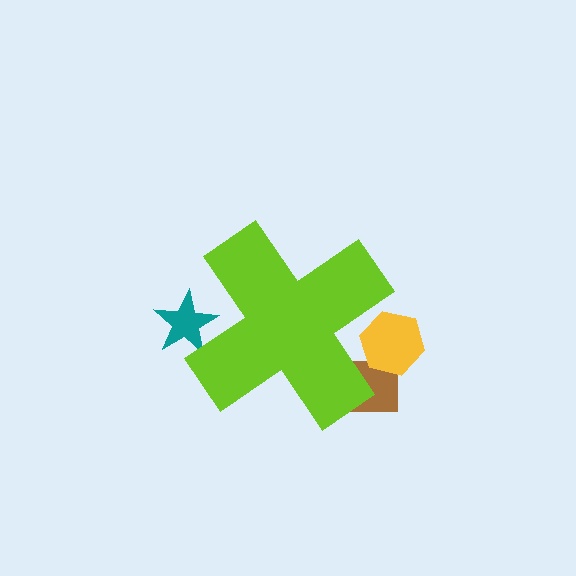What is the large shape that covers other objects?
A lime cross.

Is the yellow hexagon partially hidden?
Yes, the yellow hexagon is partially hidden behind the lime cross.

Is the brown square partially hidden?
Yes, the brown square is partially hidden behind the lime cross.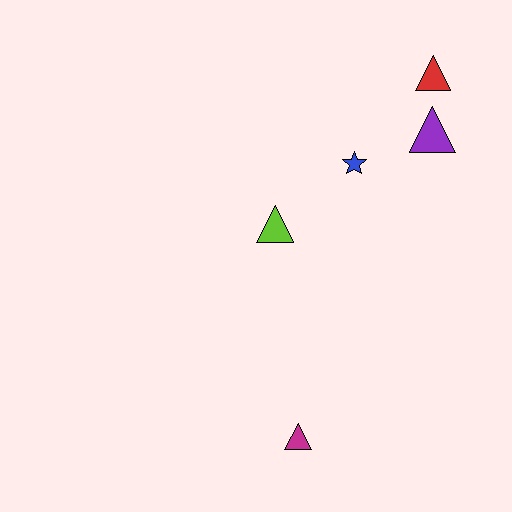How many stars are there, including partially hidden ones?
There is 1 star.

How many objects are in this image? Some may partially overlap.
There are 5 objects.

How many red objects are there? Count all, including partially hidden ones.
There is 1 red object.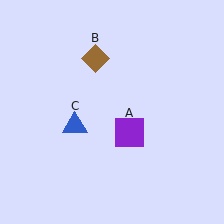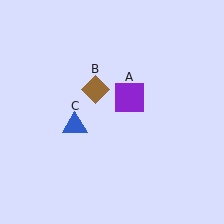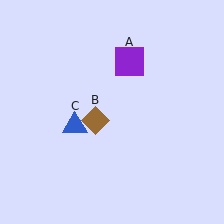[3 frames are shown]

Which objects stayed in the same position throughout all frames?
Blue triangle (object C) remained stationary.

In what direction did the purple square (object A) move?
The purple square (object A) moved up.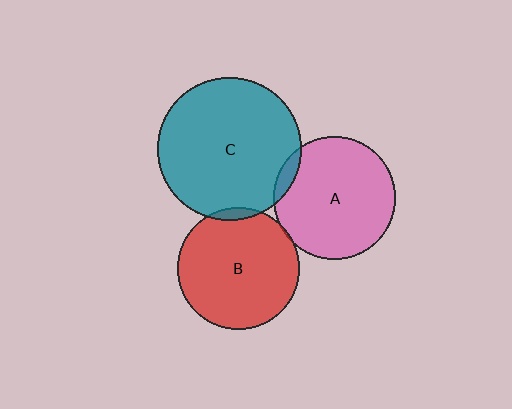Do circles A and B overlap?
Yes.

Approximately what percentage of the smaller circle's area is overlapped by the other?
Approximately 5%.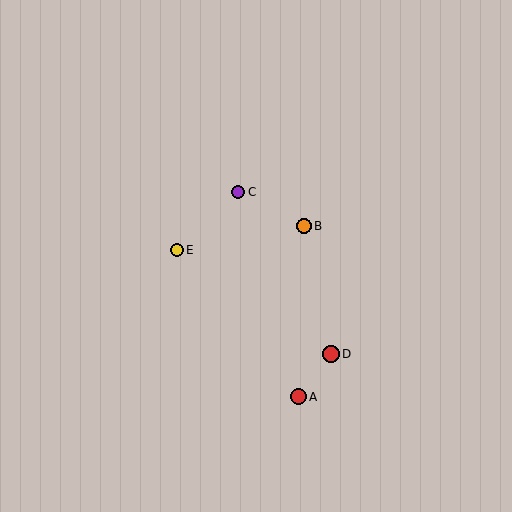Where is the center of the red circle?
The center of the red circle is at (331, 354).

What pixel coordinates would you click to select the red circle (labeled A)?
Click at (298, 397) to select the red circle A.